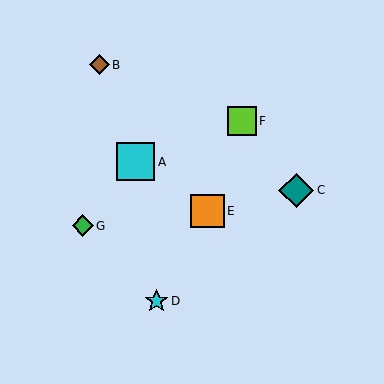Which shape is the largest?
The cyan square (labeled A) is the largest.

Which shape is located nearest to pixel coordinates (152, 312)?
The cyan star (labeled D) at (156, 301) is nearest to that location.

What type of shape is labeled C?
Shape C is a teal diamond.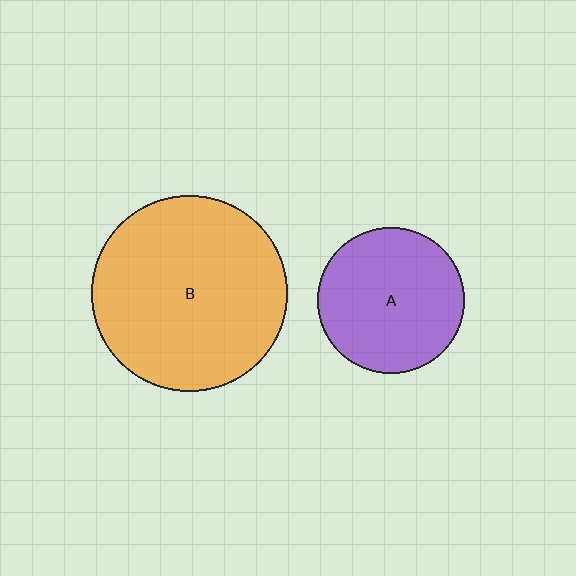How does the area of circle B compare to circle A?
Approximately 1.8 times.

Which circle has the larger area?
Circle B (orange).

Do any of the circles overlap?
No, none of the circles overlap.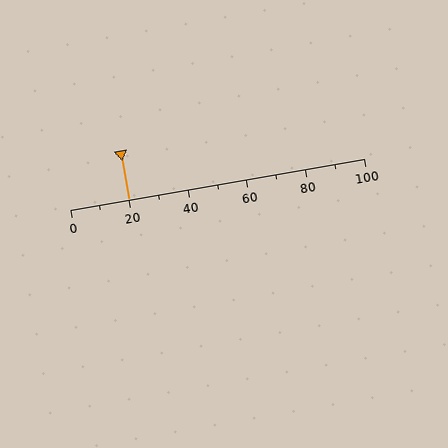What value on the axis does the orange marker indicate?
The marker indicates approximately 20.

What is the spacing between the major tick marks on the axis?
The major ticks are spaced 20 apart.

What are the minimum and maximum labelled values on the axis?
The axis runs from 0 to 100.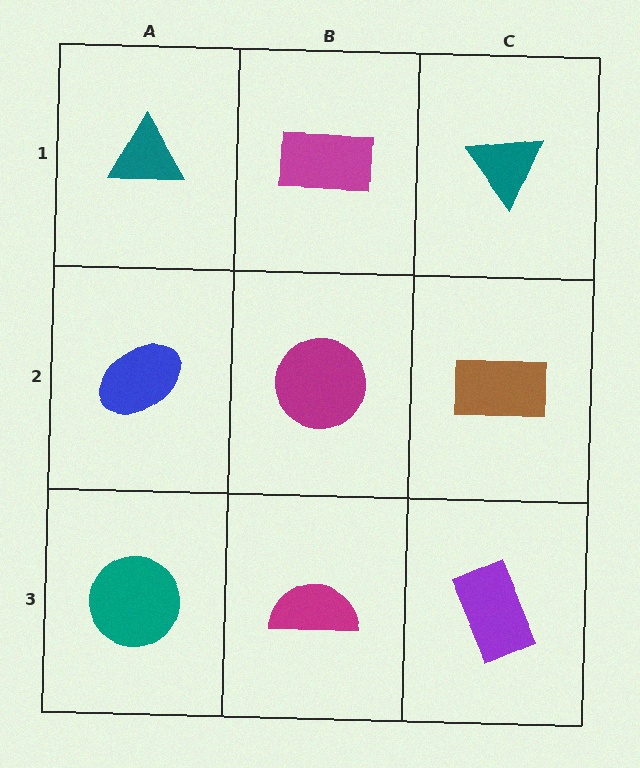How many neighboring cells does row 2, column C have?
3.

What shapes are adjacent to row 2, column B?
A magenta rectangle (row 1, column B), a magenta semicircle (row 3, column B), a blue ellipse (row 2, column A), a brown rectangle (row 2, column C).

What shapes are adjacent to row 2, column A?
A teal triangle (row 1, column A), a teal circle (row 3, column A), a magenta circle (row 2, column B).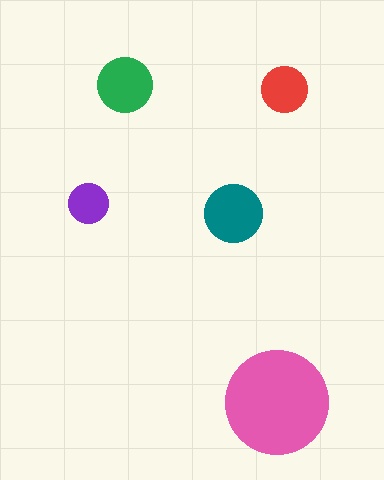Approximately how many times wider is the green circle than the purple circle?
About 1.5 times wider.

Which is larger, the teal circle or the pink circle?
The pink one.